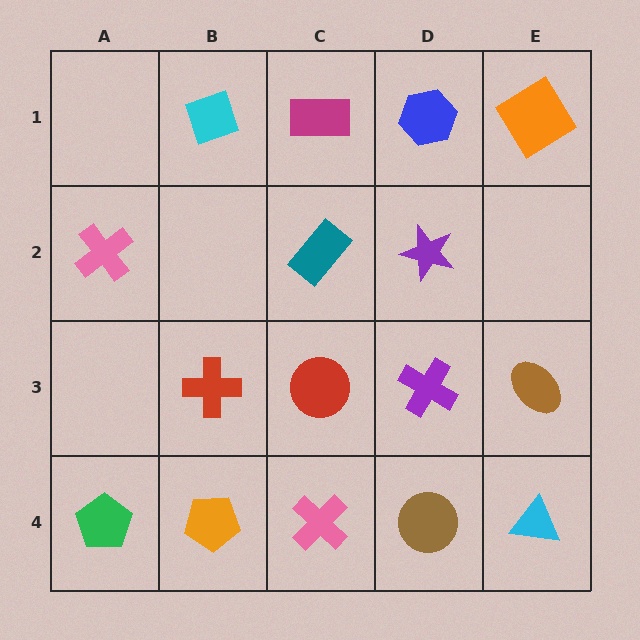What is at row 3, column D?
A purple cross.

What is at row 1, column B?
A cyan diamond.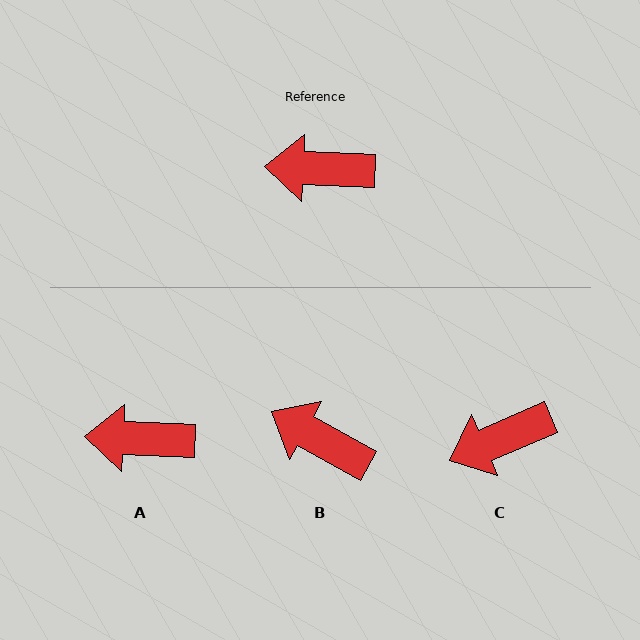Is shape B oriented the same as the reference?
No, it is off by about 27 degrees.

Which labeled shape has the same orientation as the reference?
A.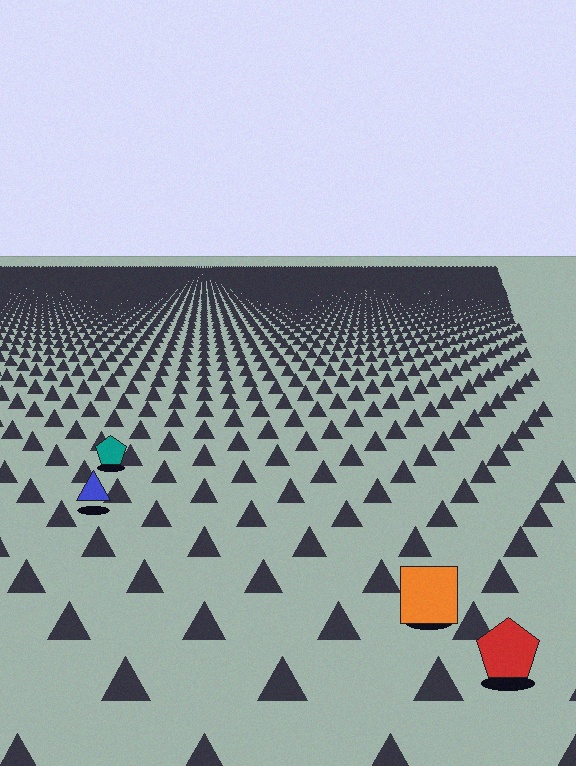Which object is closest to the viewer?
The red pentagon is closest. The texture marks near it are larger and more spread out.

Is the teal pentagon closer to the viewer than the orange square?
No. The orange square is closer — you can tell from the texture gradient: the ground texture is coarser near it.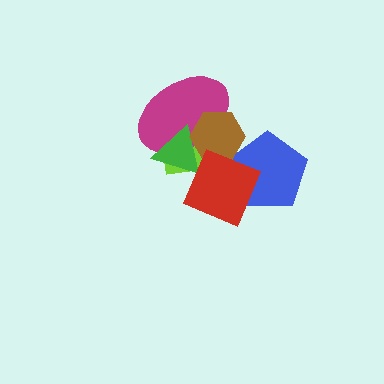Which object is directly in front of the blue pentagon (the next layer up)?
The brown hexagon is directly in front of the blue pentagon.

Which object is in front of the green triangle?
The brown hexagon is in front of the green triangle.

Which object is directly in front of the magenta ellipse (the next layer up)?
The green triangle is directly in front of the magenta ellipse.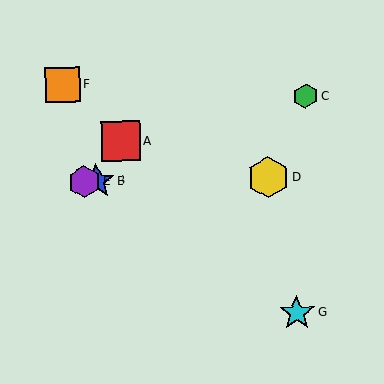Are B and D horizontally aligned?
Yes, both are at y≈181.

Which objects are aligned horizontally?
Objects B, D, E are aligned horizontally.